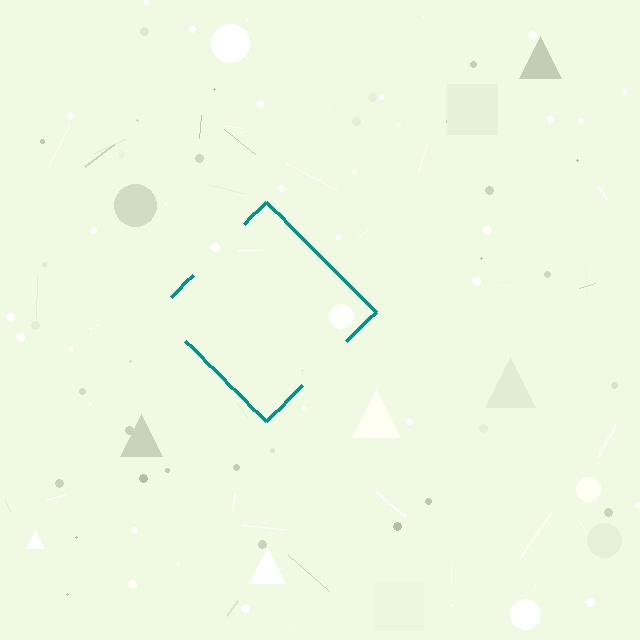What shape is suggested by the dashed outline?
The dashed outline suggests a diamond.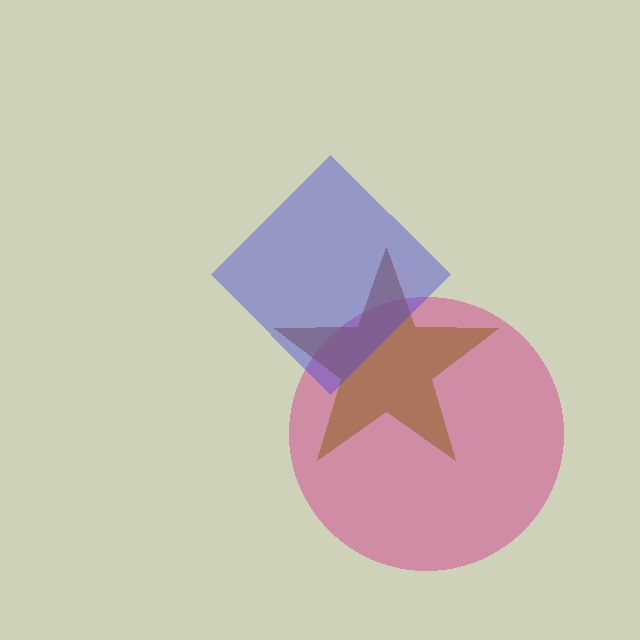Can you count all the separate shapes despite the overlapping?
Yes, there are 3 separate shapes.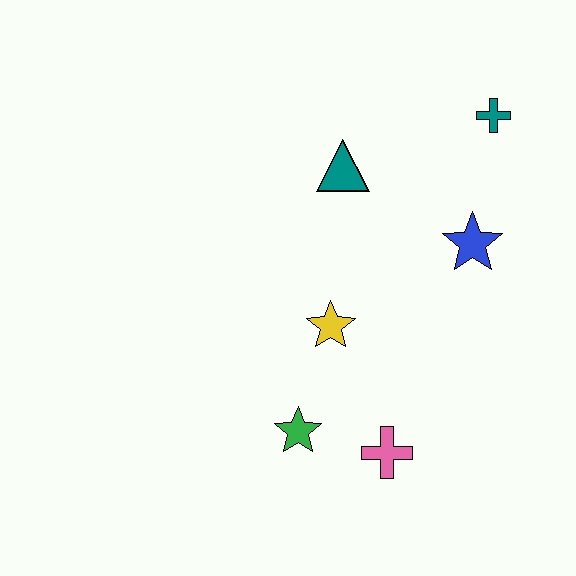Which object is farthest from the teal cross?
The green star is farthest from the teal cross.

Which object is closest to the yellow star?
The green star is closest to the yellow star.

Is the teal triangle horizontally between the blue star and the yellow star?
Yes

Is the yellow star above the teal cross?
No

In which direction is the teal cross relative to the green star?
The teal cross is above the green star.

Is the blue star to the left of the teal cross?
Yes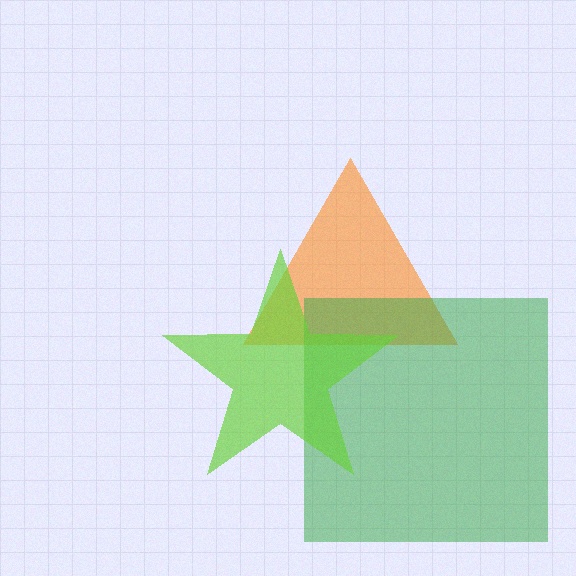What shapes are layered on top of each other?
The layered shapes are: an orange triangle, a green square, a lime star.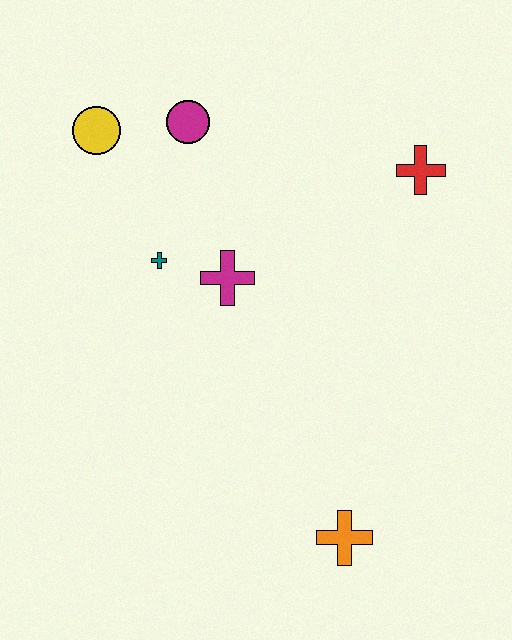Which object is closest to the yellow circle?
The magenta circle is closest to the yellow circle.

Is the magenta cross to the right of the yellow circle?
Yes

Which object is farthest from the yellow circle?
The orange cross is farthest from the yellow circle.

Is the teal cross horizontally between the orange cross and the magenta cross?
No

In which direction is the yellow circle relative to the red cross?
The yellow circle is to the left of the red cross.